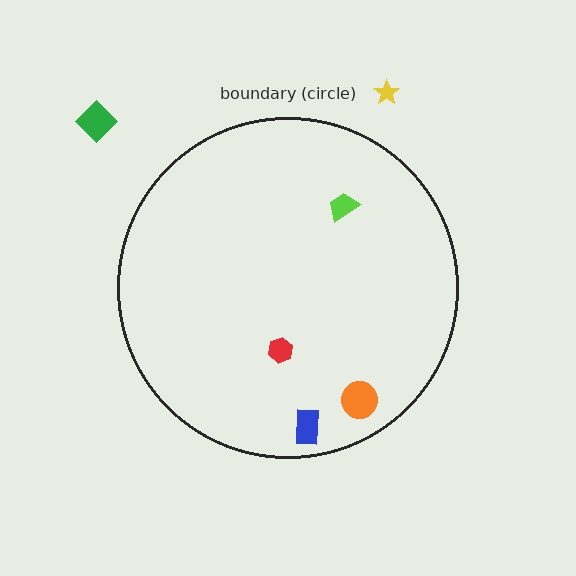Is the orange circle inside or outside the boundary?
Inside.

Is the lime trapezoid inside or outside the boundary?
Inside.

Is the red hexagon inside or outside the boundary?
Inside.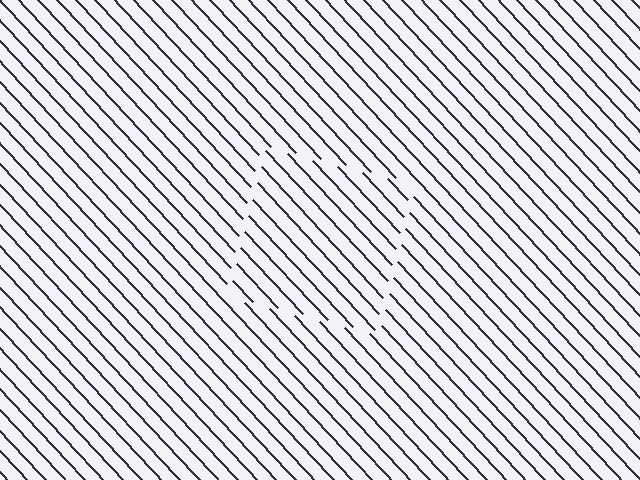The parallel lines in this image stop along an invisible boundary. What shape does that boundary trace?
An illusory square. The interior of the shape contains the same grating, shifted by half a period — the contour is defined by the phase discontinuity where line-ends from the inner and outer gratings abut.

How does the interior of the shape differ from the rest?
The interior of the shape contains the same grating, shifted by half a period — the contour is defined by the phase discontinuity where line-ends from the inner and outer gratings abut.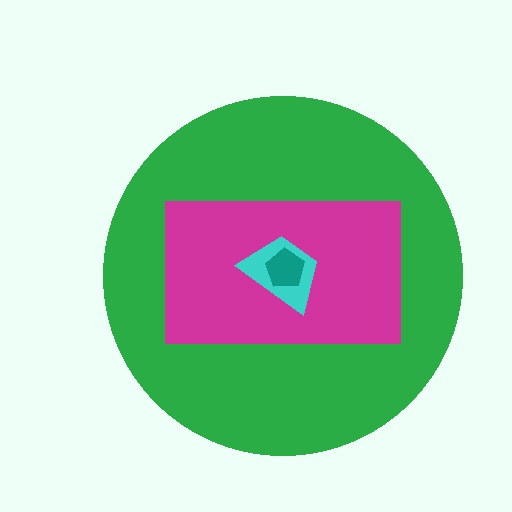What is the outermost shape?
The green circle.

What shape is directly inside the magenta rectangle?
The cyan trapezoid.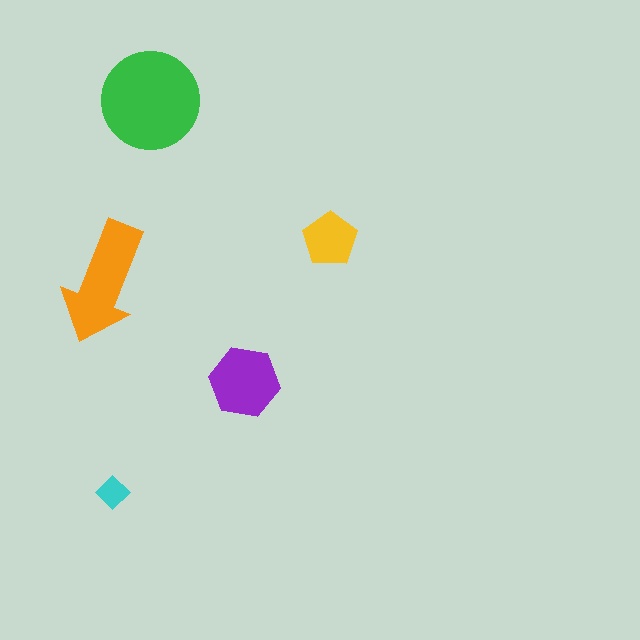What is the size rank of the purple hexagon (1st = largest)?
3rd.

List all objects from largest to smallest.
The green circle, the orange arrow, the purple hexagon, the yellow pentagon, the cyan diamond.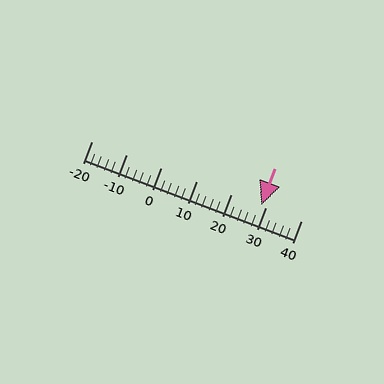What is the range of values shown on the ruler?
The ruler shows values from -20 to 40.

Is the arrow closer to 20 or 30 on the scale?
The arrow is closer to 30.